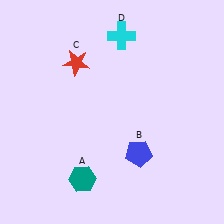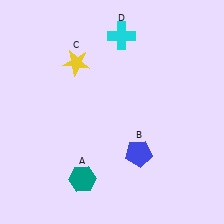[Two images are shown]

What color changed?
The star (C) changed from red in Image 1 to yellow in Image 2.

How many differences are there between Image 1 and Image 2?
There is 1 difference between the two images.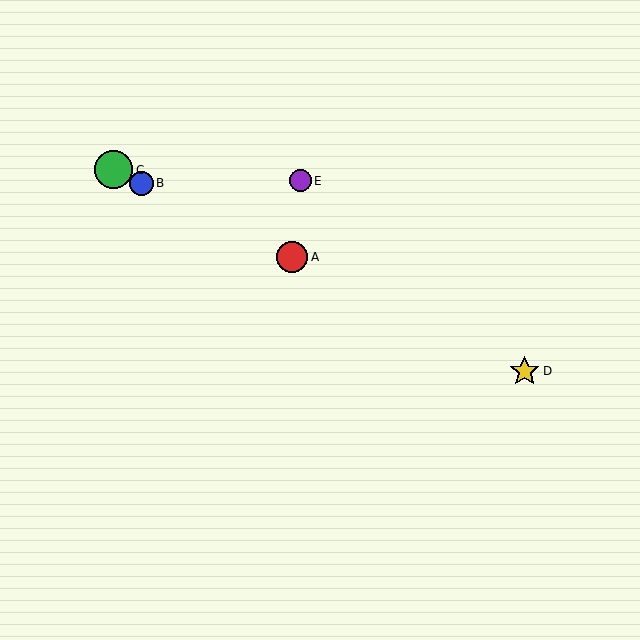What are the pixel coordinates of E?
Object E is at (300, 181).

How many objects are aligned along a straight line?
4 objects (A, B, C, D) are aligned along a straight line.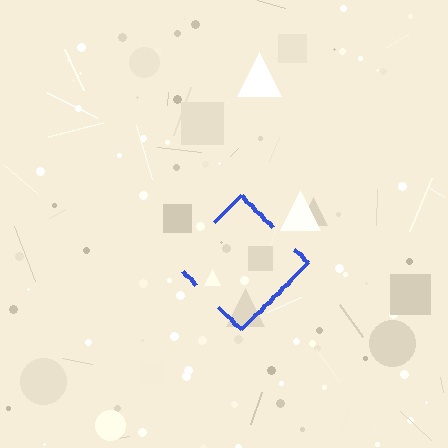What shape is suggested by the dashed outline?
The dashed outline suggests a diamond.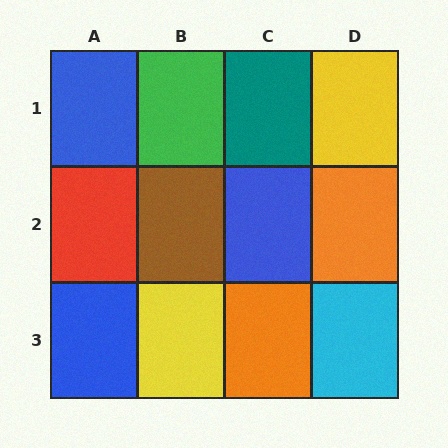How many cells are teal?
1 cell is teal.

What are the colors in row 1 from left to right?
Blue, green, teal, yellow.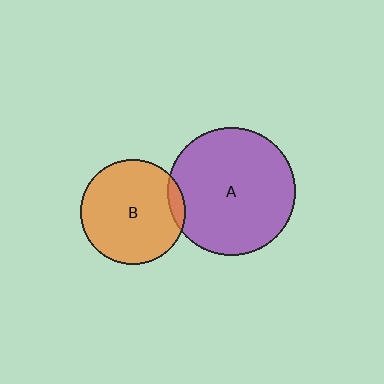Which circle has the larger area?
Circle A (purple).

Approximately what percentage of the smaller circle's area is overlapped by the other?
Approximately 5%.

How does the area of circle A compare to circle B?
Approximately 1.5 times.